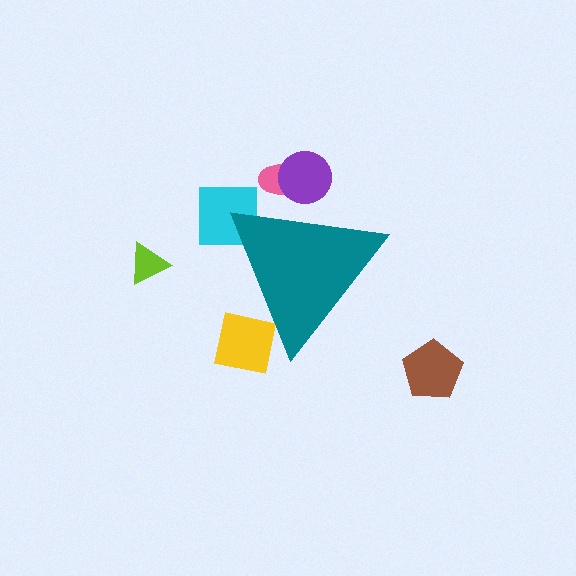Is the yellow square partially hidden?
Yes, the yellow square is partially hidden behind the teal triangle.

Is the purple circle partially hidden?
Yes, the purple circle is partially hidden behind the teal triangle.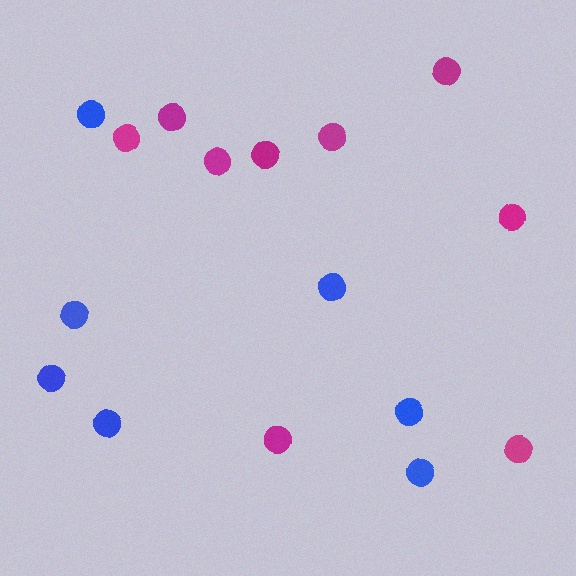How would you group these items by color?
There are 2 groups: one group of magenta circles (9) and one group of blue circles (7).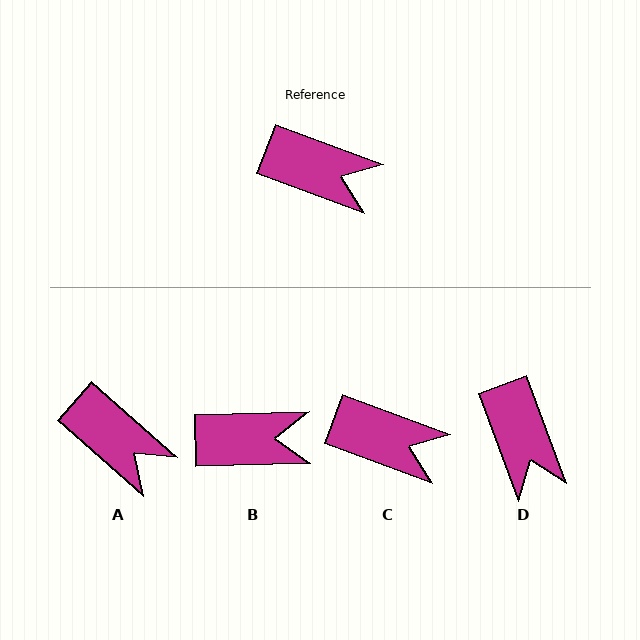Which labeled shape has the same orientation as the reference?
C.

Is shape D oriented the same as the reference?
No, it is off by about 49 degrees.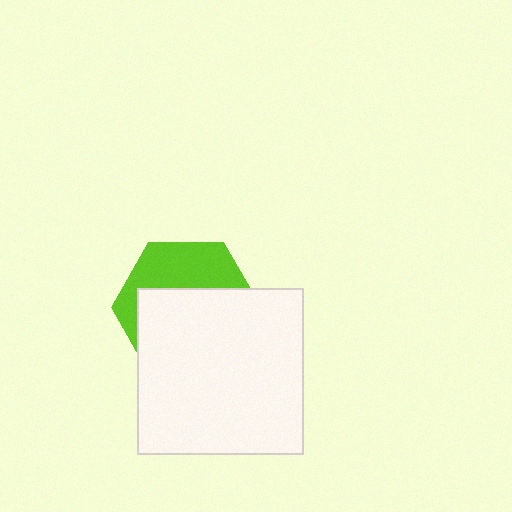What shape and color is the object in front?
The object in front is a white square.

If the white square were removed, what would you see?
You would see the complete lime hexagon.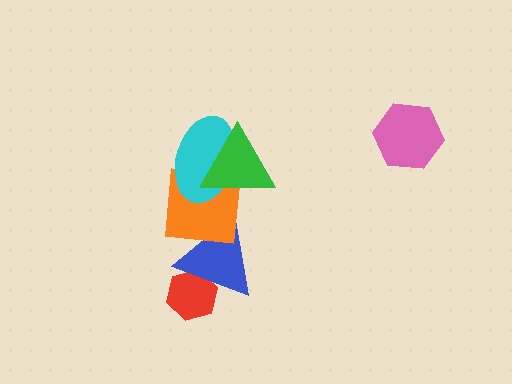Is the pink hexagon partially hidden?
No, no other shape covers it.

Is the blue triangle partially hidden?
Yes, it is partially covered by another shape.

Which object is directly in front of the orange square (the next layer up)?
The cyan ellipse is directly in front of the orange square.